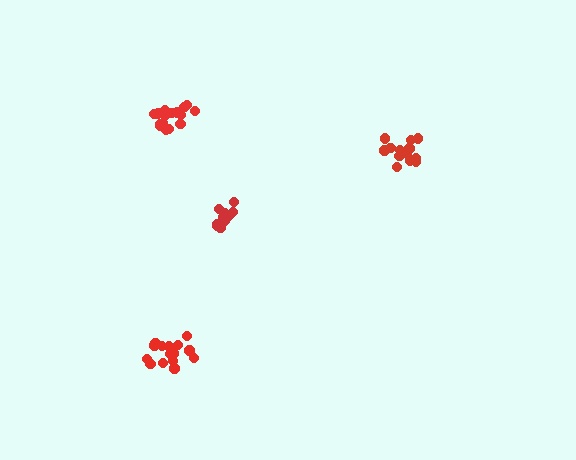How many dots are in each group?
Group 1: 11 dots, Group 2: 15 dots, Group 3: 13 dots, Group 4: 17 dots (56 total).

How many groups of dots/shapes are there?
There are 4 groups.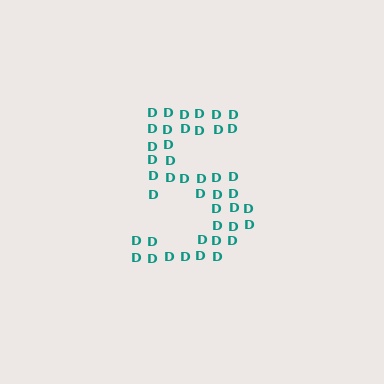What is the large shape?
The large shape is the digit 5.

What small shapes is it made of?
It is made of small letter D's.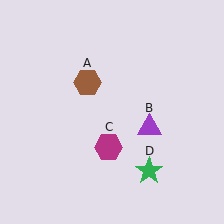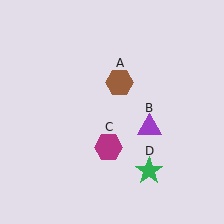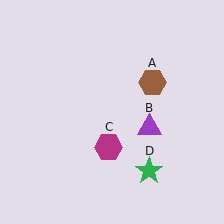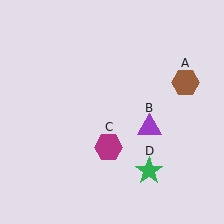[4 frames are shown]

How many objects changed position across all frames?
1 object changed position: brown hexagon (object A).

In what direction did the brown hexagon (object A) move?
The brown hexagon (object A) moved right.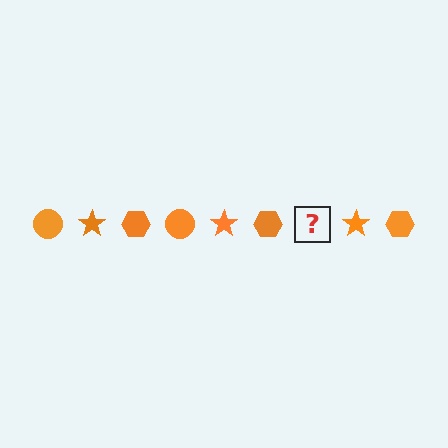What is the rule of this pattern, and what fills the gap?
The rule is that the pattern cycles through circle, star, hexagon shapes in orange. The gap should be filled with an orange circle.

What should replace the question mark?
The question mark should be replaced with an orange circle.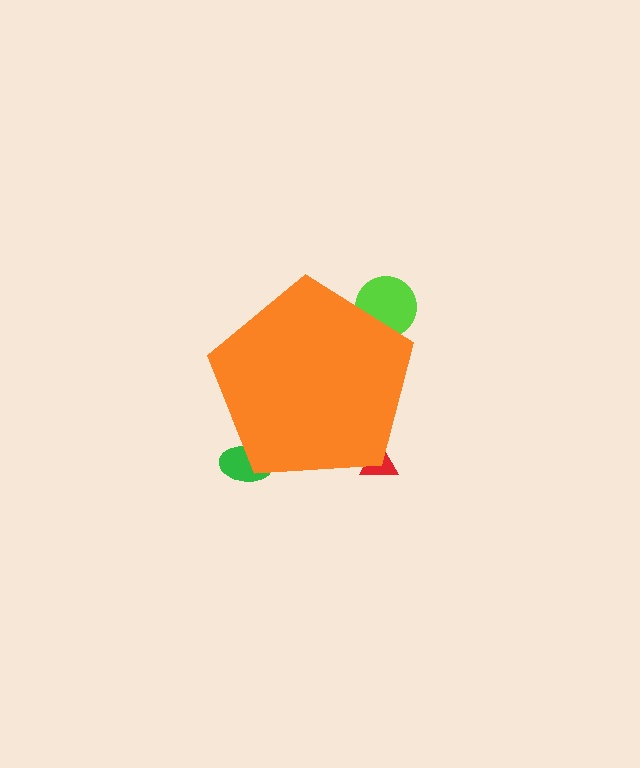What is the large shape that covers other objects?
An orange pentagon.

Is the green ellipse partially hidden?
Yes, the green ellipse is partially hidden behind the orange pentagon.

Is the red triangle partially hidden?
Yes, the red triangle is partially hidden behind the orange pentagon.